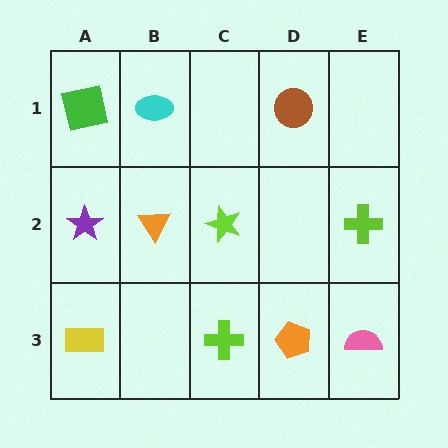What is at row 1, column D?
A brown circle.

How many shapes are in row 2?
4 shapes.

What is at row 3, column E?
A pink semicircle.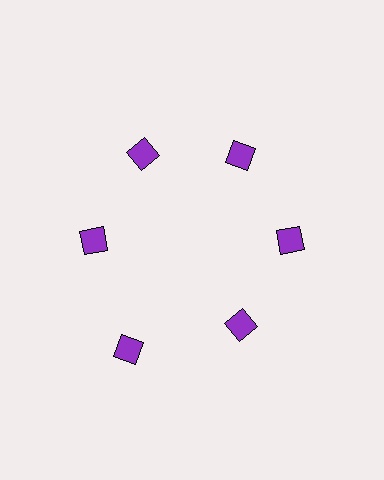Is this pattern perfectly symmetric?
No. The 6 purple squares are arranged in a ring, but one element near the 7 o'clock position is pushed outward from the center, breaking the 6-fold rotational symmetry.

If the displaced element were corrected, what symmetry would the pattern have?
It would have 6-fold rotational symmetry — the pattern would map onto itself every 60 degrees.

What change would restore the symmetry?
The symmetry would be restored by moving it inward, back onto the ring so that all 6 squares sit at equal angles and equal distance from the center.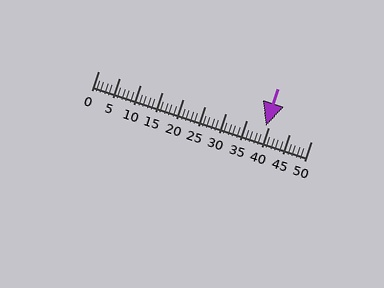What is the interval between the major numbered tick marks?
The major tick marks are spaced 5 units apart.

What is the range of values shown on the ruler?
The ruler shows values from 0 to 50.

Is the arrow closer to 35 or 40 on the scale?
The arrow is closer to 40.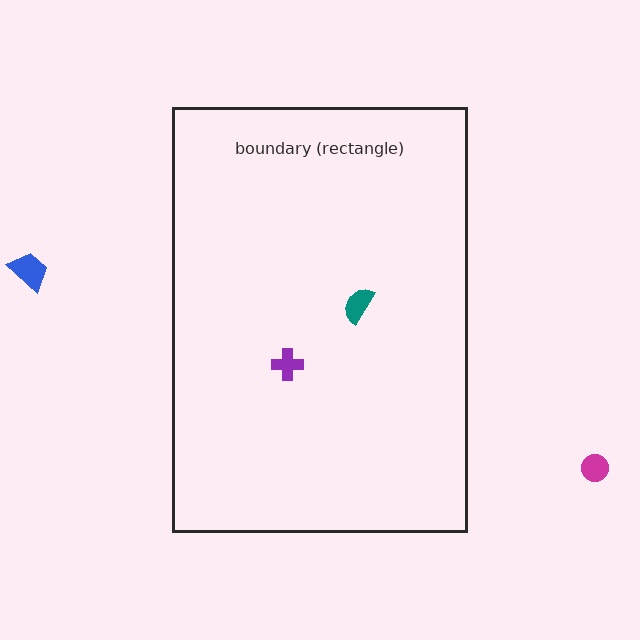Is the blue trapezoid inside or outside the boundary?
Outside.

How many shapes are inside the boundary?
2 inside, 2 outside.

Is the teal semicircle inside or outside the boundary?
Inside.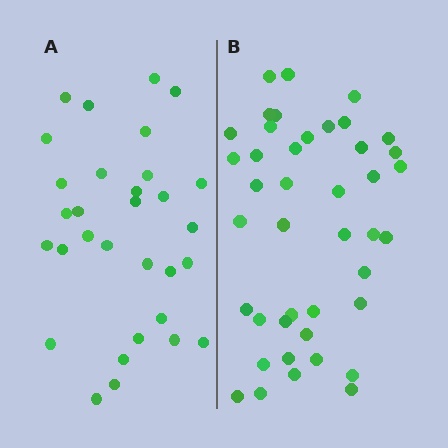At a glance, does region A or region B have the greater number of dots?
Region B (the right region) has more dots.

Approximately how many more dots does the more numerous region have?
Region B has roughly 12 or so more dots than region A.